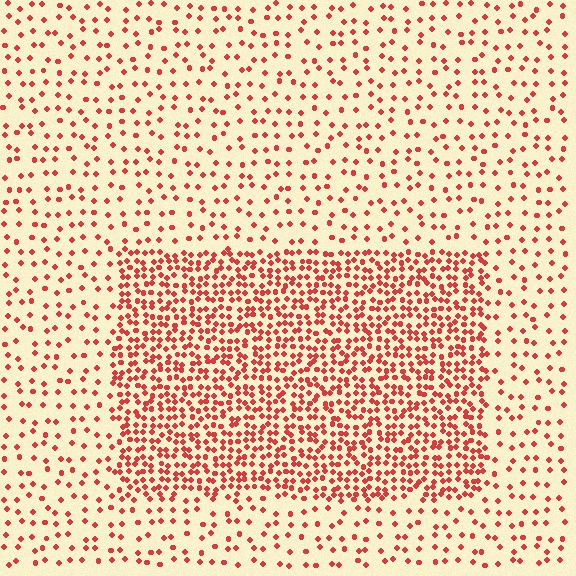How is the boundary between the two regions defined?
The boundary is defined by a change in element density (approximately 2.7x ratio). All elements are the same color, size, and shape.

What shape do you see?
I see a rectangle.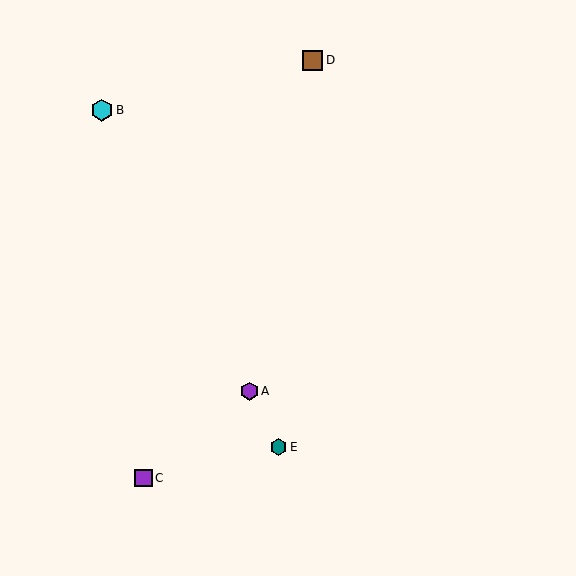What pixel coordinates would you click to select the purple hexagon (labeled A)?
Click at (249, 391) to select the purple hexagon A.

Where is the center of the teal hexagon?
The center of the teal hexagon is at (279, 447).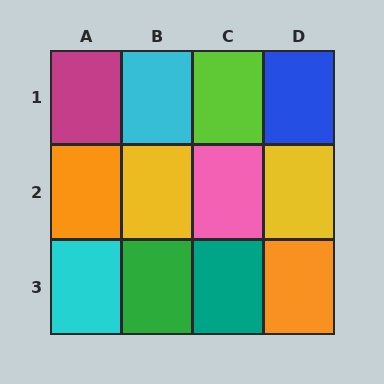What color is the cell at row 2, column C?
Pink.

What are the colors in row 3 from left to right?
Cyan, green, teal, orange.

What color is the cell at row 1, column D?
Blue.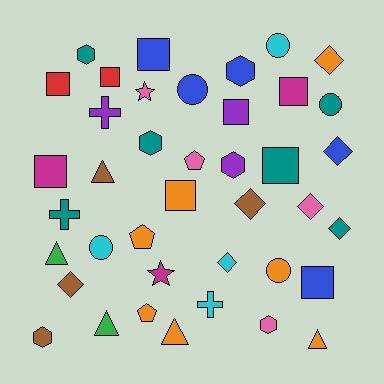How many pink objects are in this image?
There are 4 pink objects.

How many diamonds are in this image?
There are 7 diamonds.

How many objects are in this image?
There are 40 objects.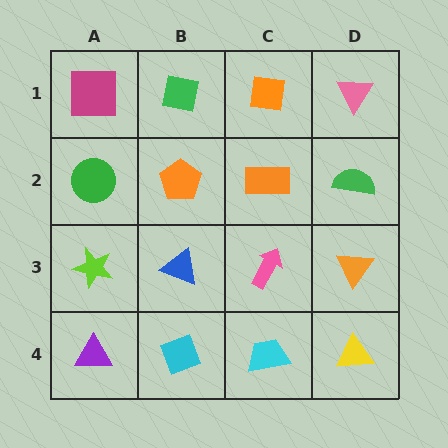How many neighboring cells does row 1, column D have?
2.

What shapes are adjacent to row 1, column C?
An orange rectangle (row 2, column C), a green square (row 1, column B), a pink triangle (row 1, column D).